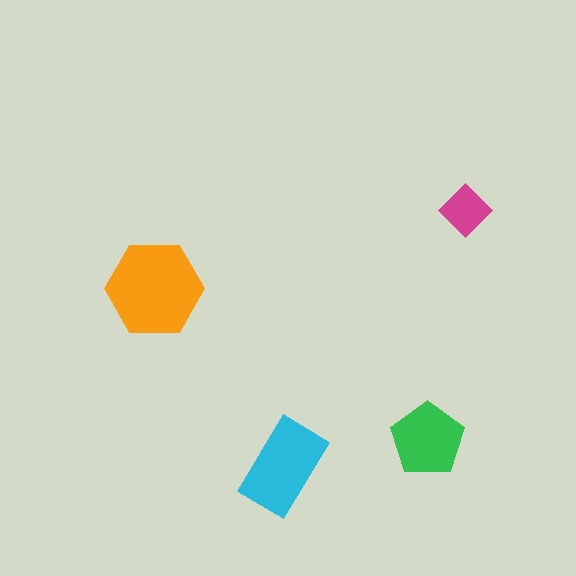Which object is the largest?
The orange hexagon.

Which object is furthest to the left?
The orange hexagon is leftmost.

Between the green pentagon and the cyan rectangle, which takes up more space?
The cyan rectangle.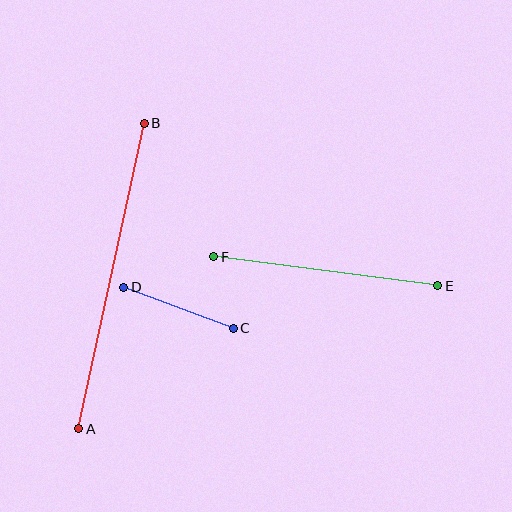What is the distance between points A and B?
The distance is approximately 313 pixels.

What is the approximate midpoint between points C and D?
The midpoint is at approximately (178, 308) pixels.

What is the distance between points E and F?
The distance is approximately 226 pixels.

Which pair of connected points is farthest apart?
Points A and B are farthest apart.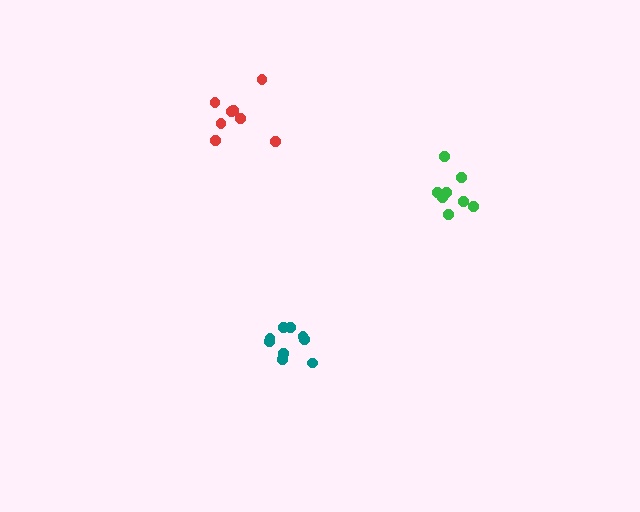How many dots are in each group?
Group 1: 9 dots, Group 2: 8 dots, Group 3: 8 dots (25 total).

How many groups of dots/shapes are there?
There are 3 groups.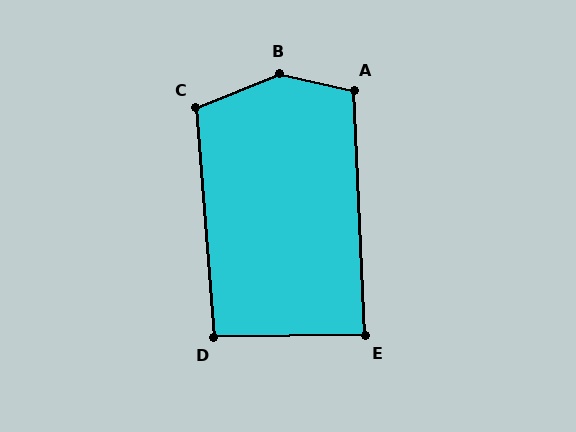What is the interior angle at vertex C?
Approximately 108 degrees (obtuse).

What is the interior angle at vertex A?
Approximately 105 degrees (obtuse).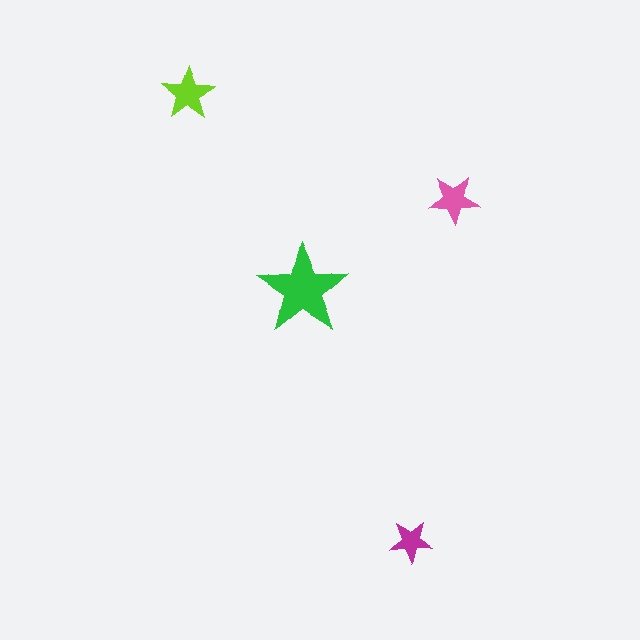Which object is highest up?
The lime star is topmost.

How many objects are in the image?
There are 4 objects in the image.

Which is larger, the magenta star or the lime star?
The lime one.